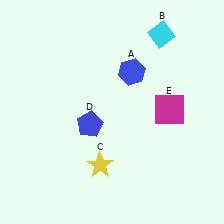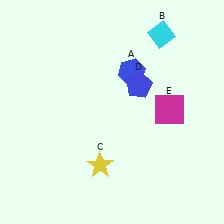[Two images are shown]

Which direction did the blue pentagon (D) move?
The blue pentagon (D) moved right.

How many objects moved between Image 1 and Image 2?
1 object moved between the two images.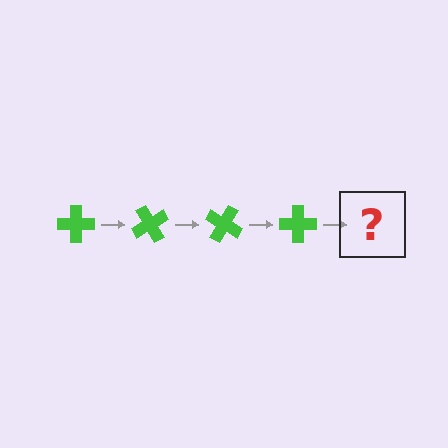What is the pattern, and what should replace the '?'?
The pattern is that the cross rotates 60 degrees each step. The '?' should be a green cross rotated 240 degrees.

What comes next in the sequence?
The next element should be a green cross rotated 240 degrees.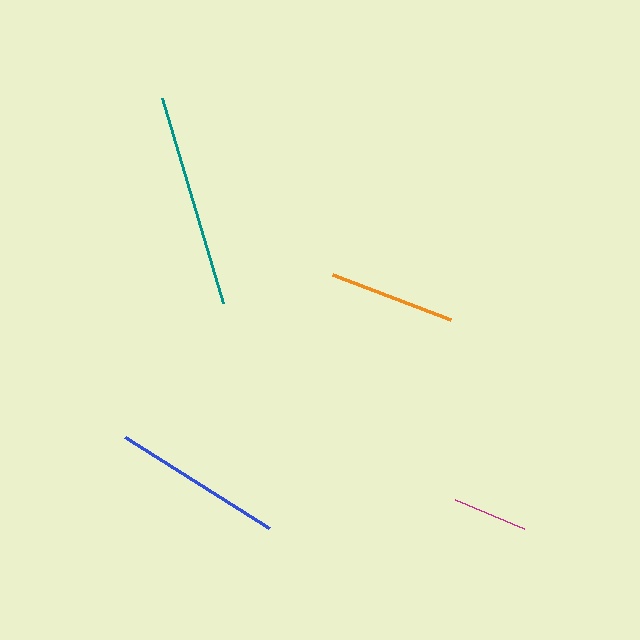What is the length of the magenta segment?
The magenta segment is approximately 75 pixels long.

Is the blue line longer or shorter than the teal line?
The teal line is longer than the blue line.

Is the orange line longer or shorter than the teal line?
The teal line is longer than the orange line.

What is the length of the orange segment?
The orange segment is approximately 126 pixels long.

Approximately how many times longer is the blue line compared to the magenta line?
The blue line is approximately 2.3 times the length of the magenta line.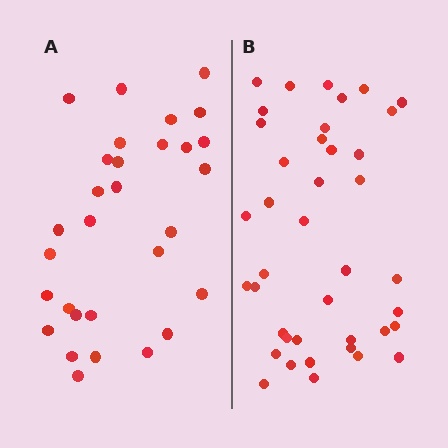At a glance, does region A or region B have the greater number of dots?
Region B (the right region) has more dots.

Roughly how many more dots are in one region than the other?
Region B has roughly 10 or so more dots than region A.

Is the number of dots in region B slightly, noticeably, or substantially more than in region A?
Region B has noticeably more, but not dramatically so. The ratio is roughly 1.3 to 1.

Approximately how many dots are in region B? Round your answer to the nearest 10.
About 40 dots.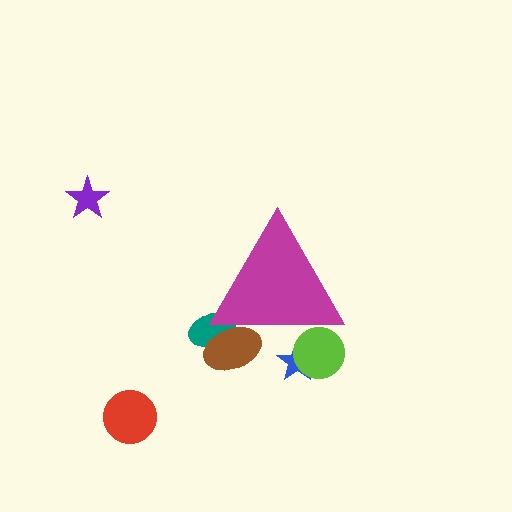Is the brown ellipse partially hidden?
Yes, the brown ellipse is partially hidden behind the magenta triangle.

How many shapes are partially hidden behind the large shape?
4 shapes are partially hidden.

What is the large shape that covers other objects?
A magenta triangle.